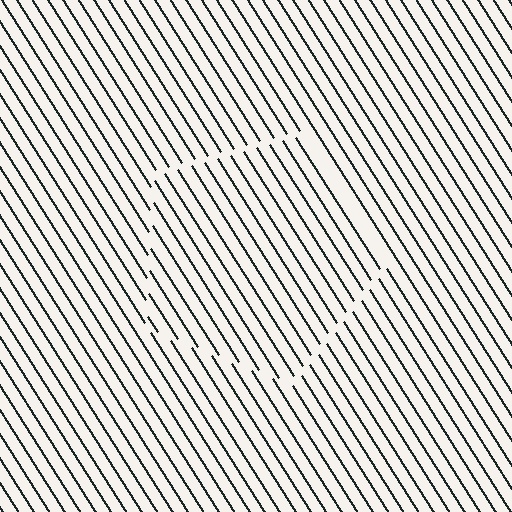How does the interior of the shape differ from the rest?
The interior of the shape contains the same grating, shifted by half a period — the contour is defined by the phase discontinuity where line-ends from the inner and outer gratings abut.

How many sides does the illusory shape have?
5 sides — the line-ends trace a pentagon.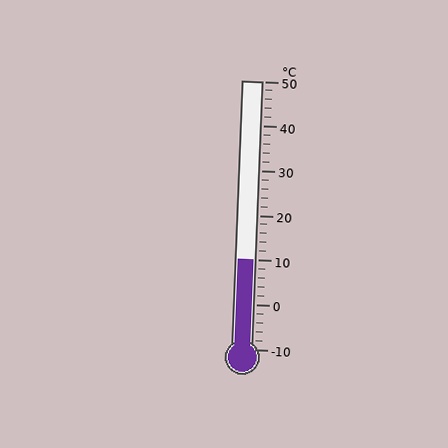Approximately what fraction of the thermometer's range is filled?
The thermometer is filled to approximately 35% of its range.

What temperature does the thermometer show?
The thermometer shows approximately 10°C.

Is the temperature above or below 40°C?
The temperature is below 40°C.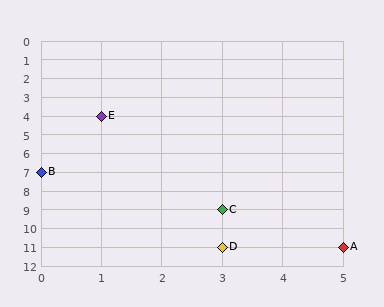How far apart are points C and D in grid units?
Points C and D are 2 rows apart.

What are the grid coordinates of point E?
Point E is at grid coordinates (1, 4).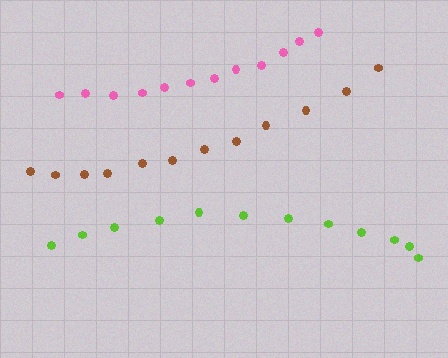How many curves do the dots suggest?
There are 3 distinct paths.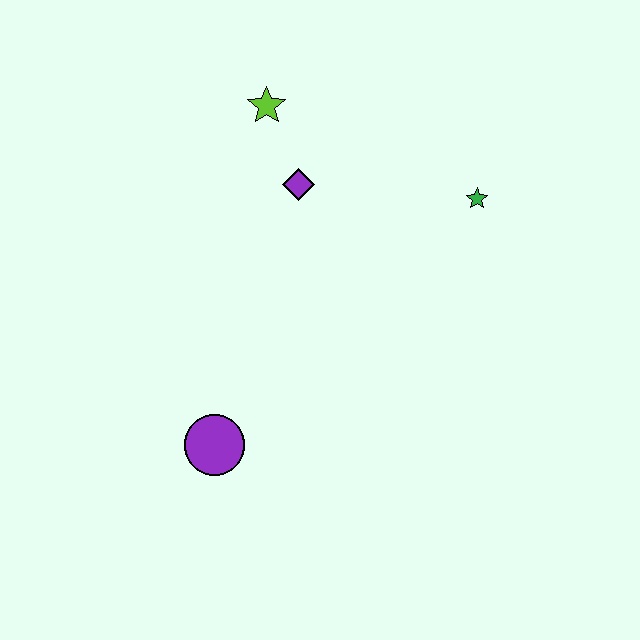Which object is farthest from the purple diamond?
The purple circle is farthest from the purple diamond.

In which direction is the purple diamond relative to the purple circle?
The purple diamond is above the purple circle.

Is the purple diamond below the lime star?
Yes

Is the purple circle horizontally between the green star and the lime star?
No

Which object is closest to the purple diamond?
The lime star is closest to the purple diamond.